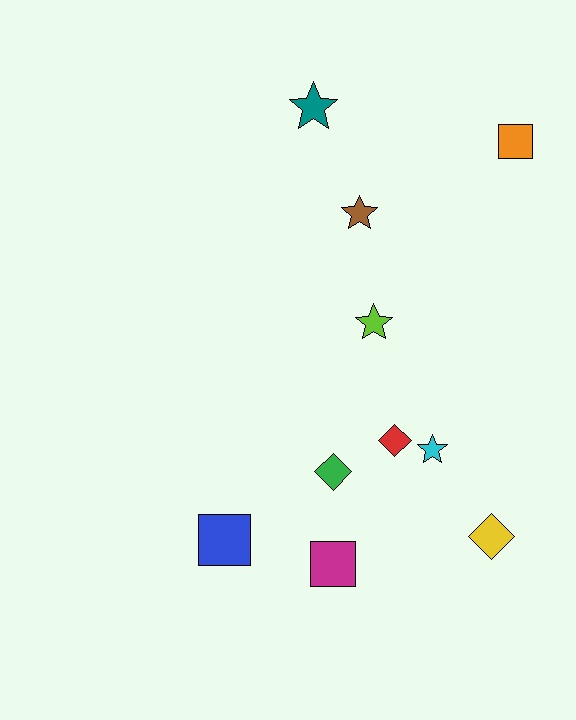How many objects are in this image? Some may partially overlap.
There are 10 objects.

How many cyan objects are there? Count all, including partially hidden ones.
There is 1 cyan object.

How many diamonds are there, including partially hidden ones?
There are 3 diamonds.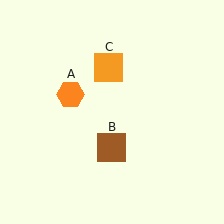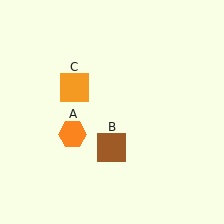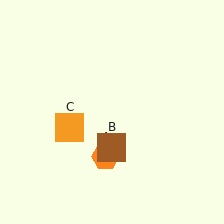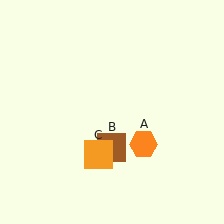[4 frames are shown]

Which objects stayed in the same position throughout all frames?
Brown square (object B) remained stationary.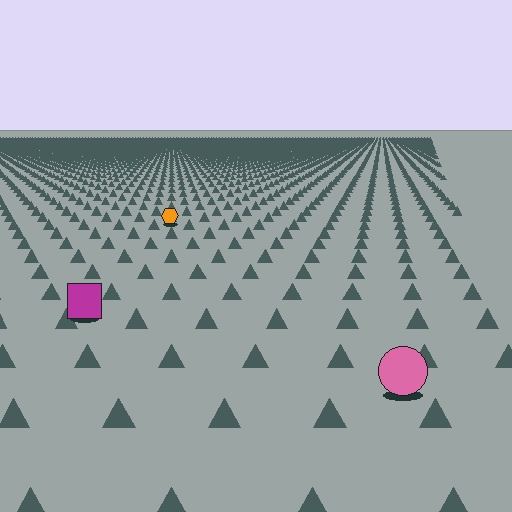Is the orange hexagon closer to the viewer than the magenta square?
No. The magenta square is closer — you can tell from the texture gradient: the ground texture is coarser near it.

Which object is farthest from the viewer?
The orange hexagon is farthest from the viewer. It appears smaller and the ground texture around it is denser.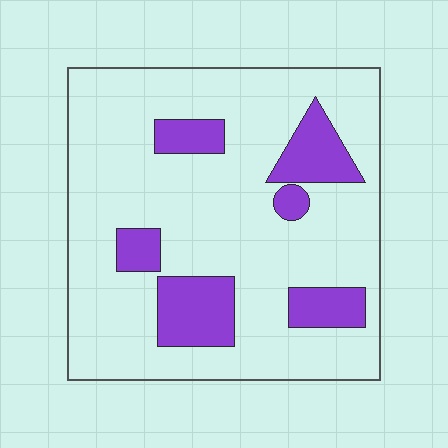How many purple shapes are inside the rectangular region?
6.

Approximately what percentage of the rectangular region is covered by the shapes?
Approximately 20%.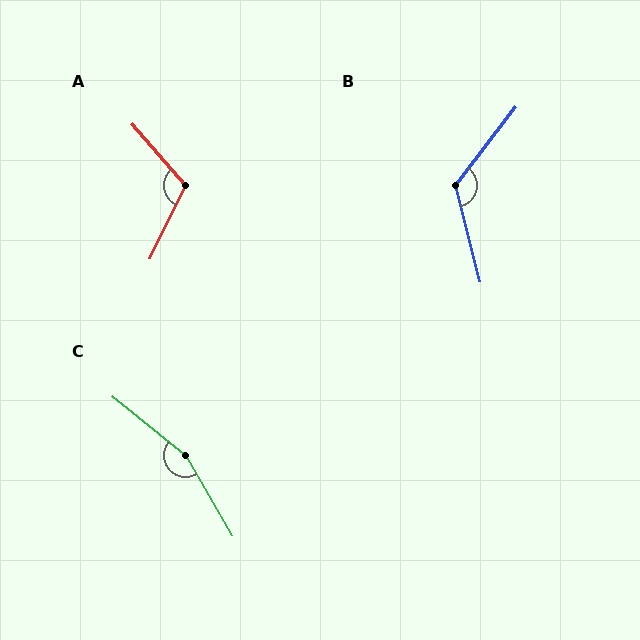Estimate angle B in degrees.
Approximately 128 degrees.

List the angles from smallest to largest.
A (113°), B (128°), C (159°).